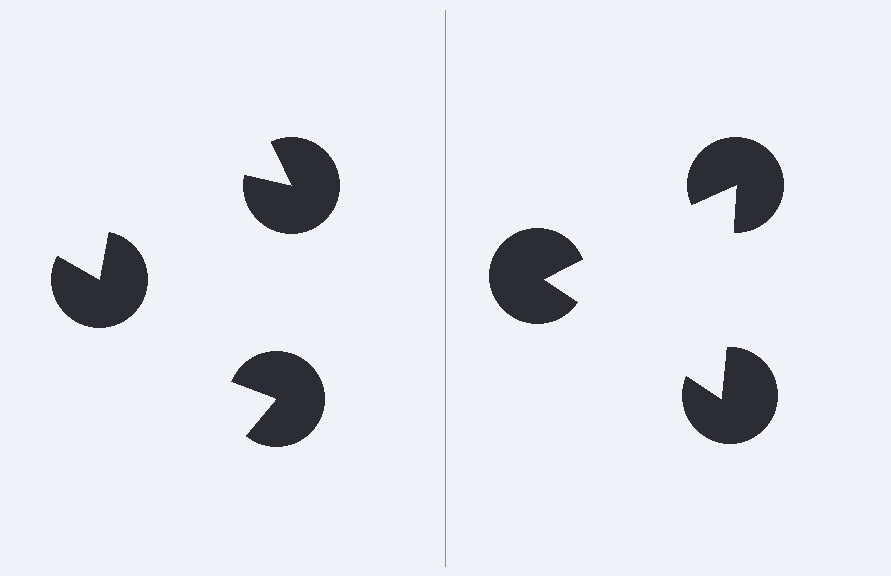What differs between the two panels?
The pac-man discs are positioned identically on both sides; only the wedge orientations differ. On the right they align to a triangle; on the left they are misaligned.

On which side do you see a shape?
An illusory triangle appears on the right side. On the left side the wedge cuts are rotated, so no coherent shape forms.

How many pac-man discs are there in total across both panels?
6 — 3 on each side.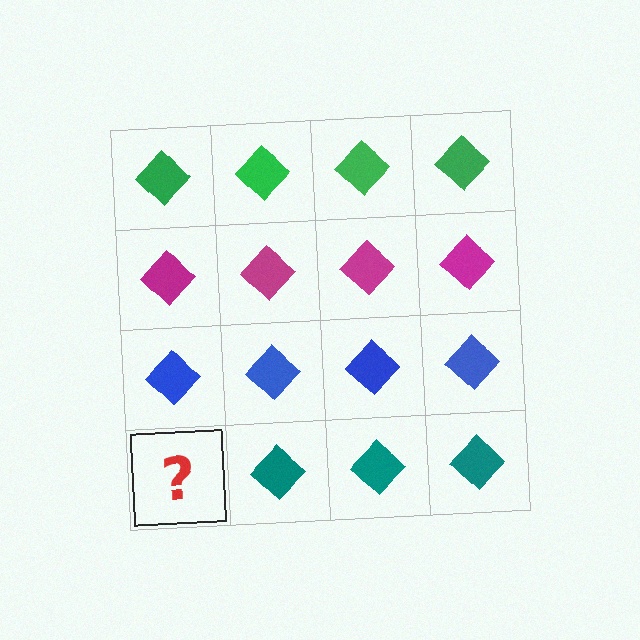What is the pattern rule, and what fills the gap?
The rule is that each row has a consistent color. The gap should be filled with a teal diamond.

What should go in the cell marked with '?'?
The missing cell should contain a teal diamond.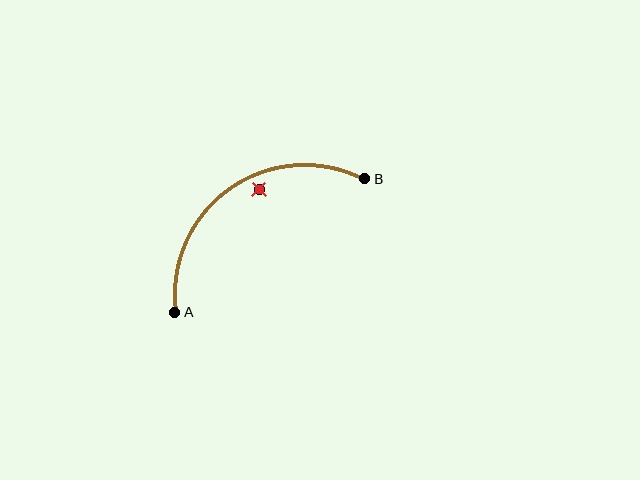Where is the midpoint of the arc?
The arc midpoint is the point on the curve farthest from the straight line joining A and B. It sits above and to the left of that line.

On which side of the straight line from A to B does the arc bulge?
The arc bulges above and to the left of the straight line connecting A and B.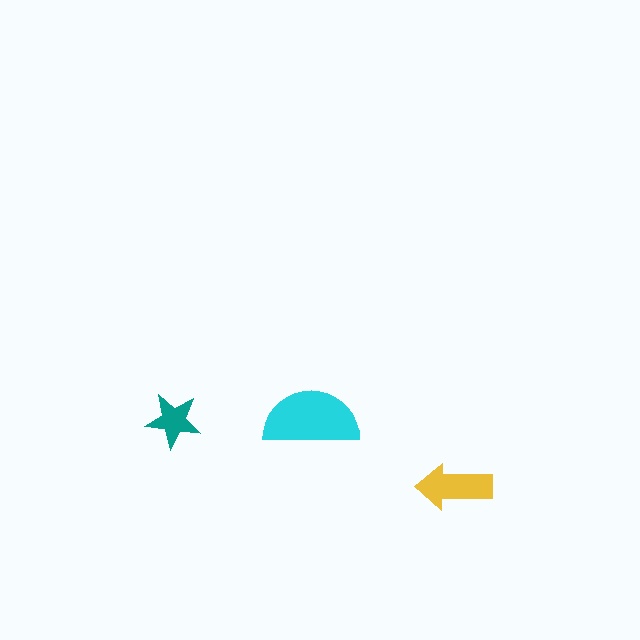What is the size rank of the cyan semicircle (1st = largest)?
1st.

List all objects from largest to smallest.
The cyan semicircle, the yellow arrow, the teal star.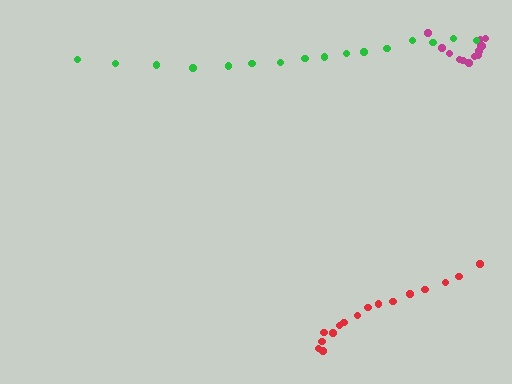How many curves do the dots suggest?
There are 3 distinct paths.